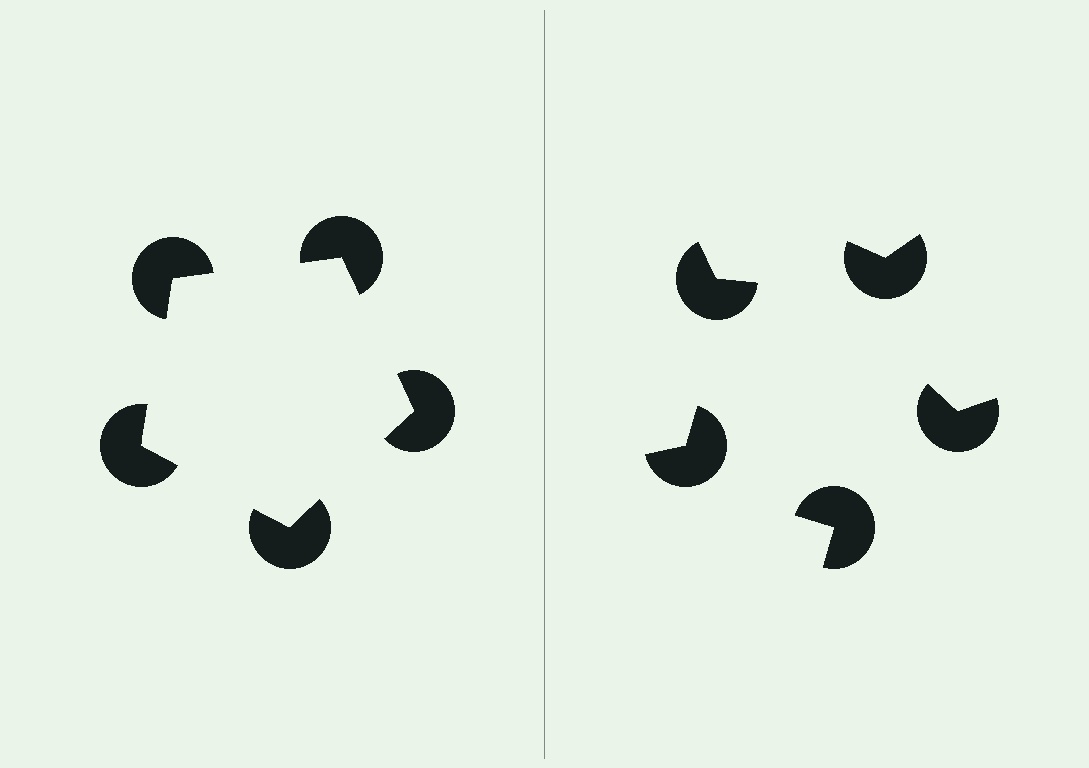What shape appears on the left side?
An illusory pentagon.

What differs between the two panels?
The pac-man discs are positioned identically on both sides; only the wedge orientations differ. On the left they align to a pentagon; on the right they are misaligned.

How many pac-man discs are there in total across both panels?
10 — 5 on each side.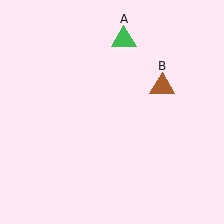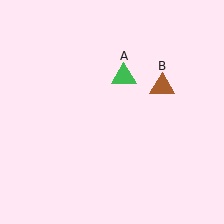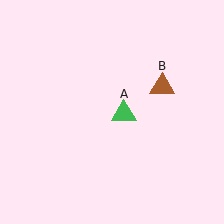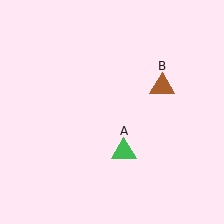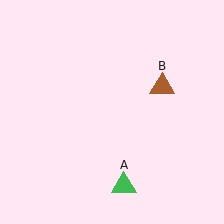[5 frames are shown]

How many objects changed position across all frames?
1 object changed position: green triangle (object A).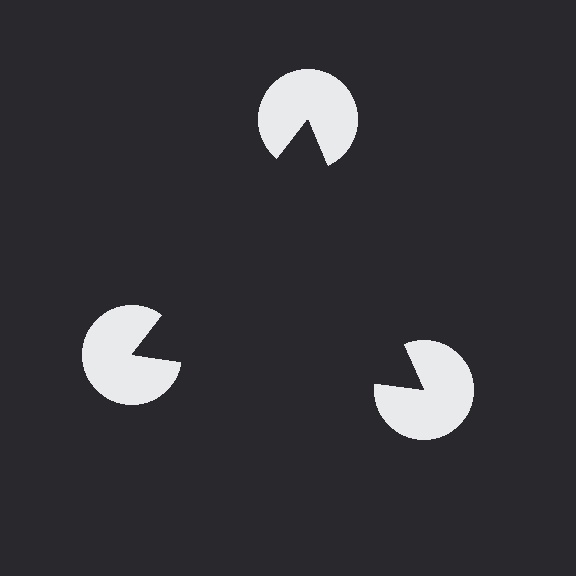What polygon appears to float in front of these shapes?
An illusory triangle — its edges are inferred from the aligned wedge cuts in the pac-man discs, not physically drawn.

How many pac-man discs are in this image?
There are 3 — one at each vertex of the illusory triangle.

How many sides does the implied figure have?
3 sides.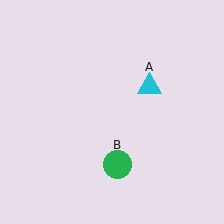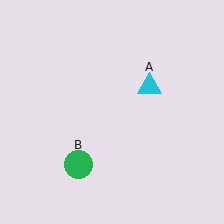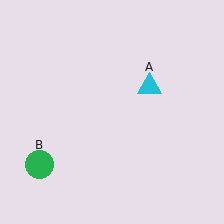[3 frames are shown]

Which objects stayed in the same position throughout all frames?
Cyan triangle (object A) remained stationary.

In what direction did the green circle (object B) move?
The green circle (object B) moved left.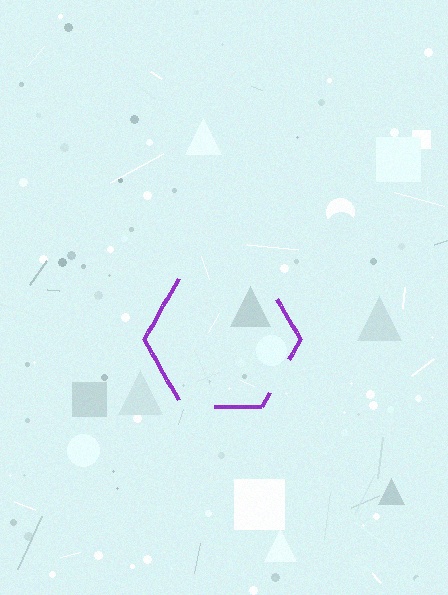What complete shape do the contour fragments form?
The contour fragments form a hexagon.